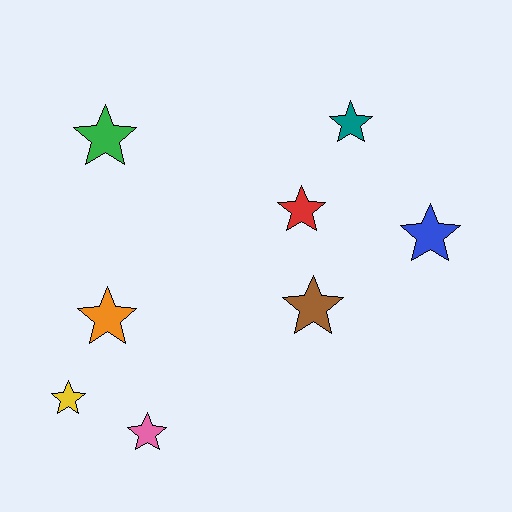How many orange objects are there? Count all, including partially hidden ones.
There is 1 orange object.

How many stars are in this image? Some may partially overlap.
There are 8 stars.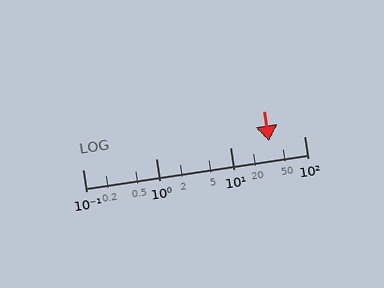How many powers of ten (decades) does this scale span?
The scale spans 3 decades, from 0.1 to 100.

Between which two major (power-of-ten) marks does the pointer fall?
The pointer is between 10 and 100.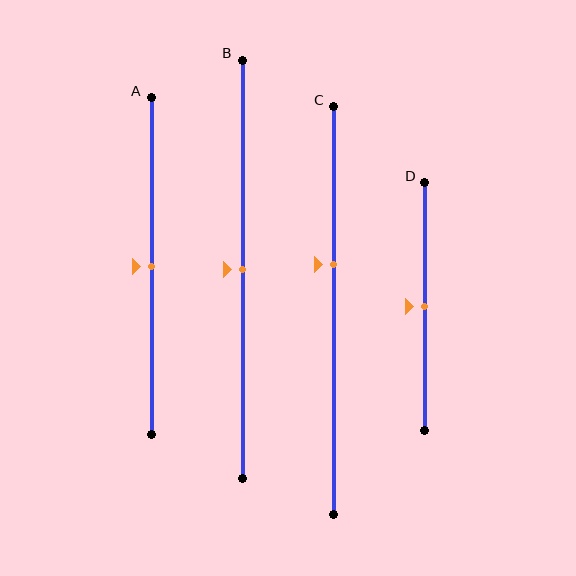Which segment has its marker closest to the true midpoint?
Segment A has its marker closest to the true midpoint.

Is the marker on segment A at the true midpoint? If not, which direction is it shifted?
Yes, the marker on segment A is at the true midpoint.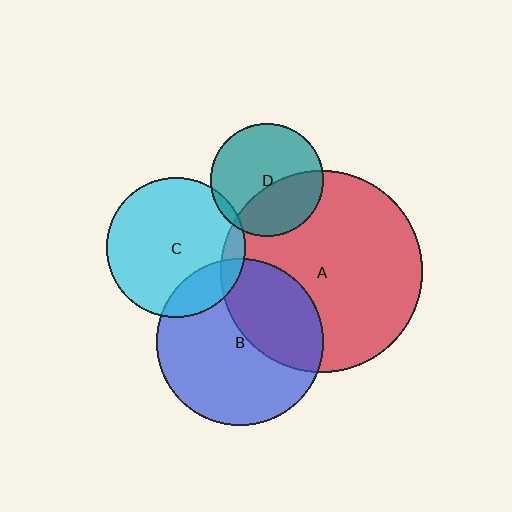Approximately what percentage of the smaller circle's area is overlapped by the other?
Approximately 20%.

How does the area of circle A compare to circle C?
Approximately 2.1 times.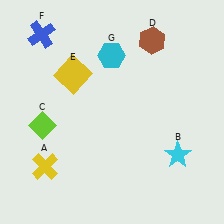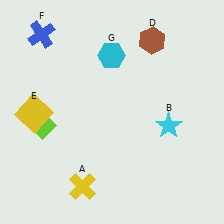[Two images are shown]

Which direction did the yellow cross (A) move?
The yellow cross (A) moved right.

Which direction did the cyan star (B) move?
The cyan star (B) moved up.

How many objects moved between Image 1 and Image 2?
3 objects moved between the two images.